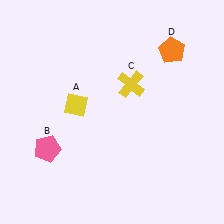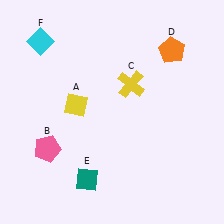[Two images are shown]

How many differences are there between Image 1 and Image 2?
There are 2 differences between the two images.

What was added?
A teal diamond (E), a cyan diamond (F) were added in Image 2.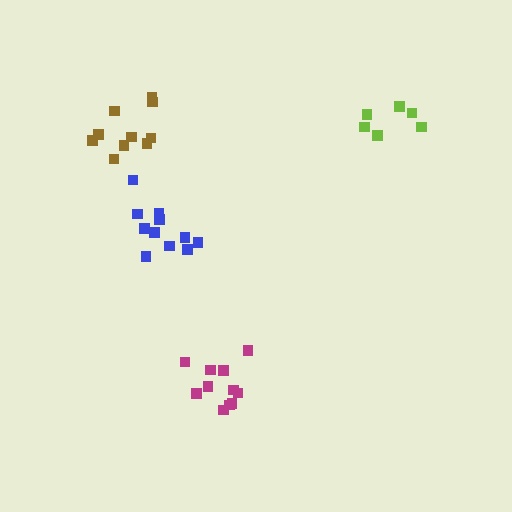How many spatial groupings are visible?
There are 4 spatial groupings.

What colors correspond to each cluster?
The clusters are colored: lime, brown, blue, magenta.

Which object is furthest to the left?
The brown cluster is leftmost.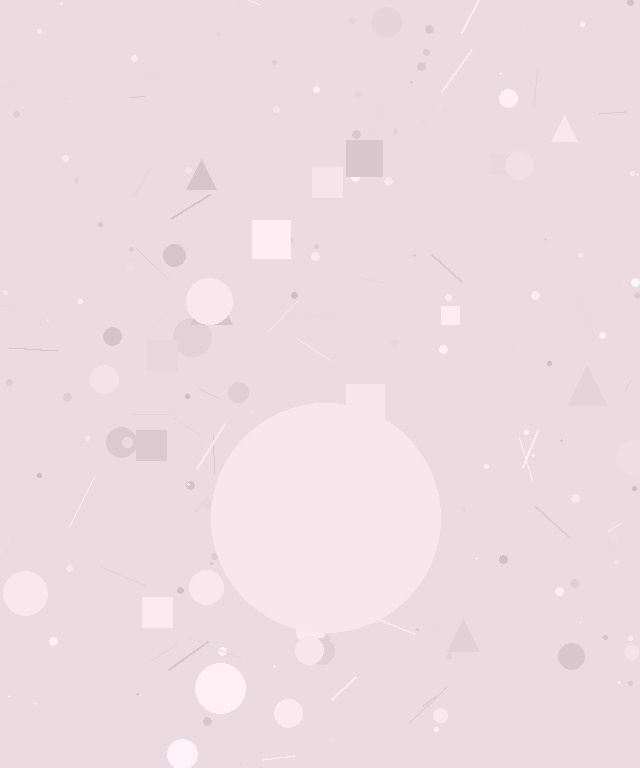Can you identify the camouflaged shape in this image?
The camouflaged shape is a circle.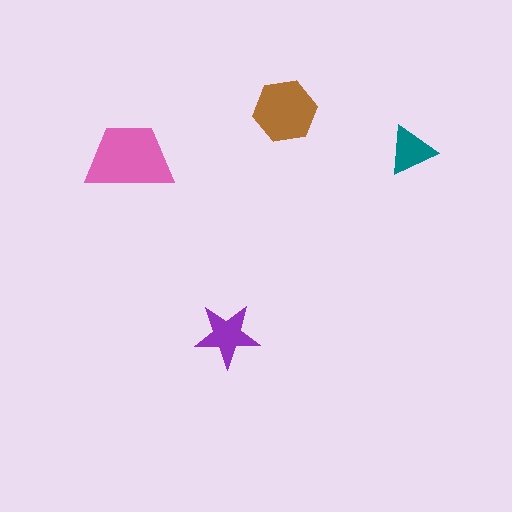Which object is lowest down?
The purple star is bottommost.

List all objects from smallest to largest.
The teal triangle, the purple star, the brown hexagon, the pink trapezoid.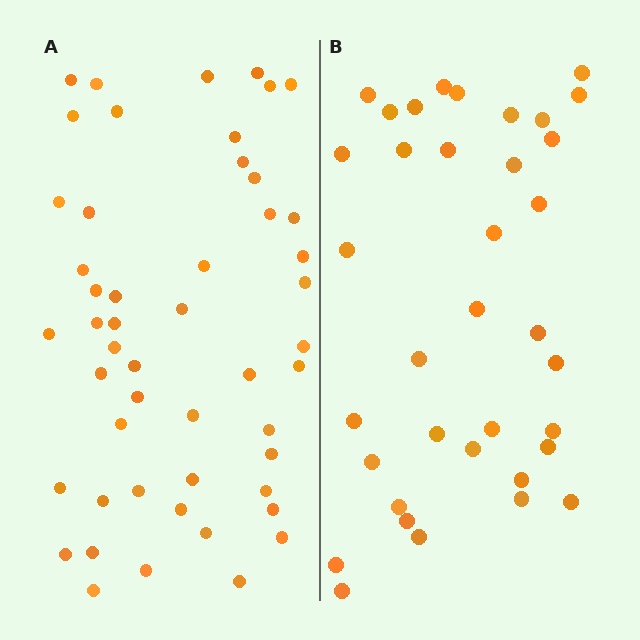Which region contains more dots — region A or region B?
Region A (the left region) has more dots.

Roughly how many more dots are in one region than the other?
Region A has approximately 15 more dots than region B.